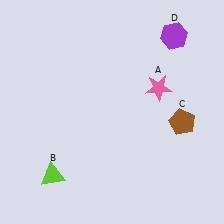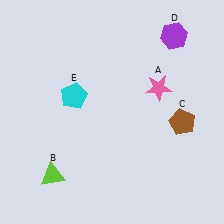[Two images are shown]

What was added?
A cyan pentagon (E) was added in Image 2.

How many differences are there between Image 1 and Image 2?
There is 1 difference between the two images.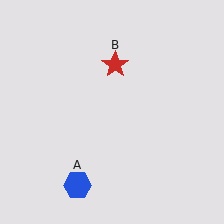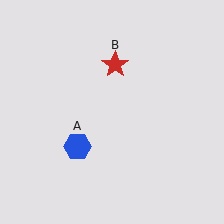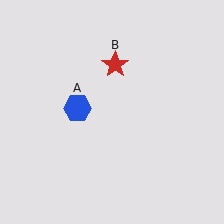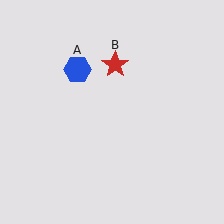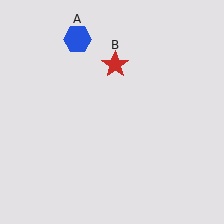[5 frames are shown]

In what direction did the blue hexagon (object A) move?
The blue hexagon (object A) moved up.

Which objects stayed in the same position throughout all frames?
Red star (object B) remained stationary.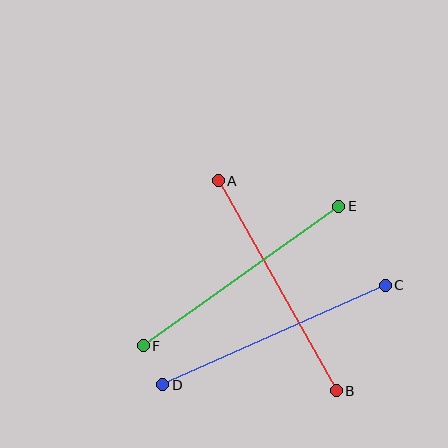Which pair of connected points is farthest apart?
Points C and D are farthest apart.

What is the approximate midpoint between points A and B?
The midpoint is at approximately (277, 286) pixels.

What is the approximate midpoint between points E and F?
The midpoint is at approximately (241, 276) pixels.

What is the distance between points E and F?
The distance is approximately 240 pixels.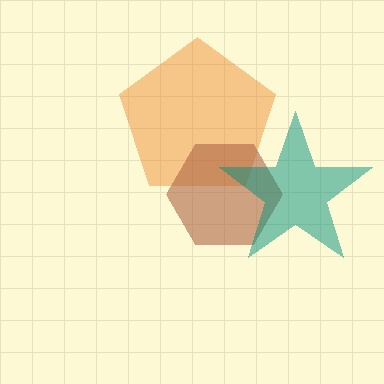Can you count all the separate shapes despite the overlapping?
Yes, there are 3 separate shapes.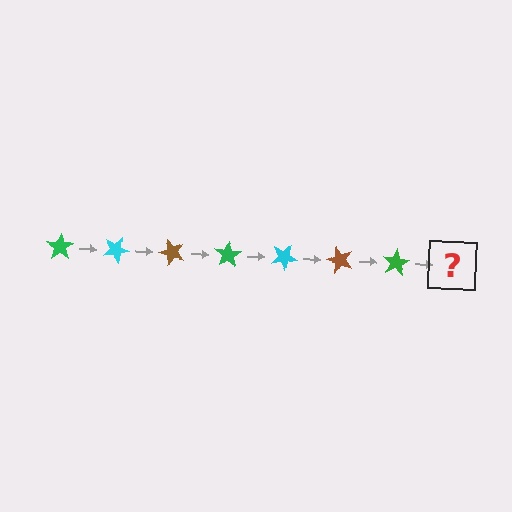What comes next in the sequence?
The next element should be a cyan star, rotated 175 degrees from the start.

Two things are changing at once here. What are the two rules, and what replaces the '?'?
The two rules are that it rotates 25 degrees each step and the color cycles through green, cyan, and brown. The '?' should be a cyan star, rotated 175 degrees from the start.